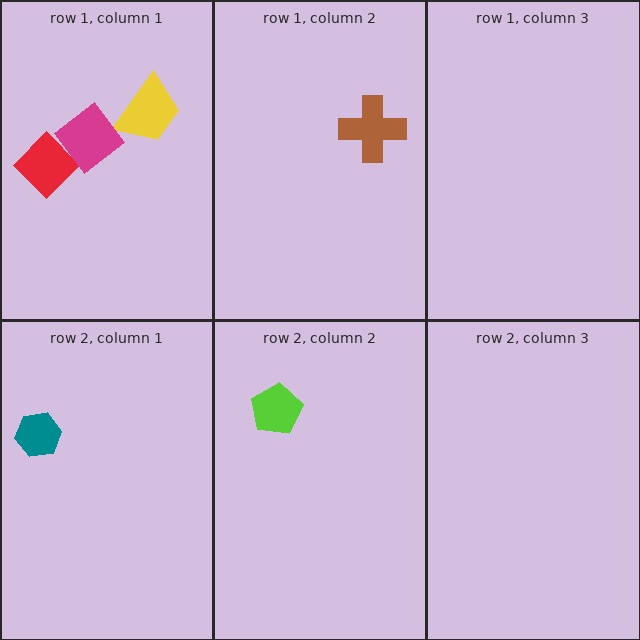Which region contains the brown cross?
The row 1, column 2 region.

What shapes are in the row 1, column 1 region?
The red diamond, the yellow trapezoid, the magenta diamond.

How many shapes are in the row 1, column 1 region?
3.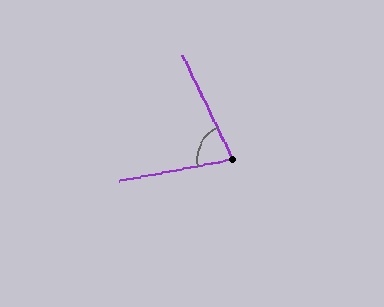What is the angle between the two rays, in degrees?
Approximately 76 degrees.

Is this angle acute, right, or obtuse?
It is acute.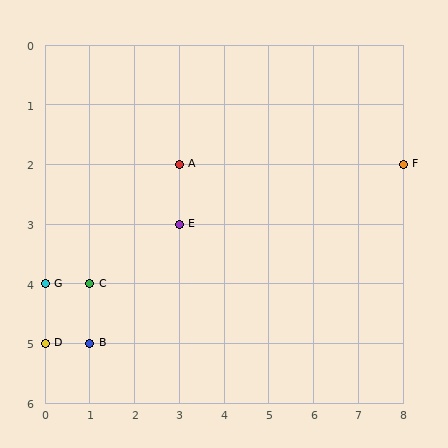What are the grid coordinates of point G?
Point G is at grid coordinates (0, 4).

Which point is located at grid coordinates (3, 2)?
Point A is at (3, 2).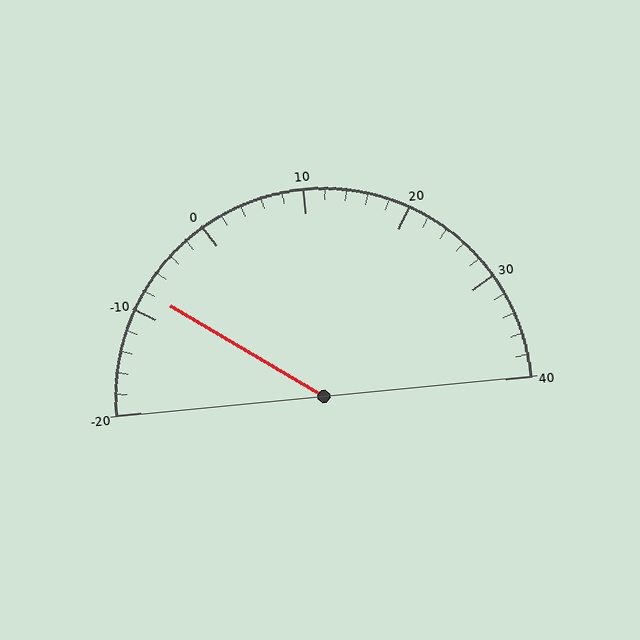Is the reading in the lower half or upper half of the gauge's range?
The reading is in the lower half of the range (-20 to 40).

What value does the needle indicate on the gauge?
The needle indicates approximately -8.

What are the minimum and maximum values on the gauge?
The gauge ranges from -20 to 40.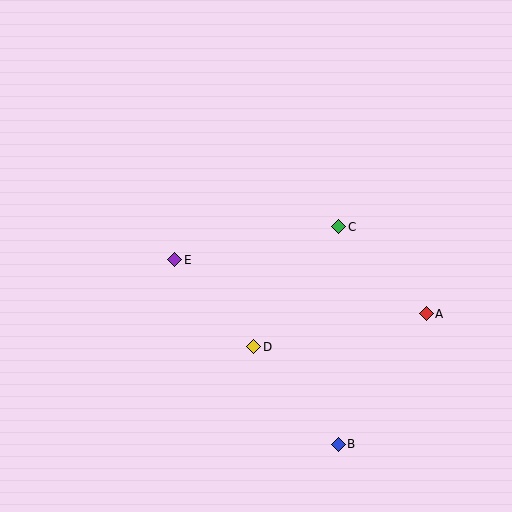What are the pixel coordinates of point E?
Point E is at (175, 260).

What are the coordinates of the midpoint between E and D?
The midpoint between E and D is at (214, 303).